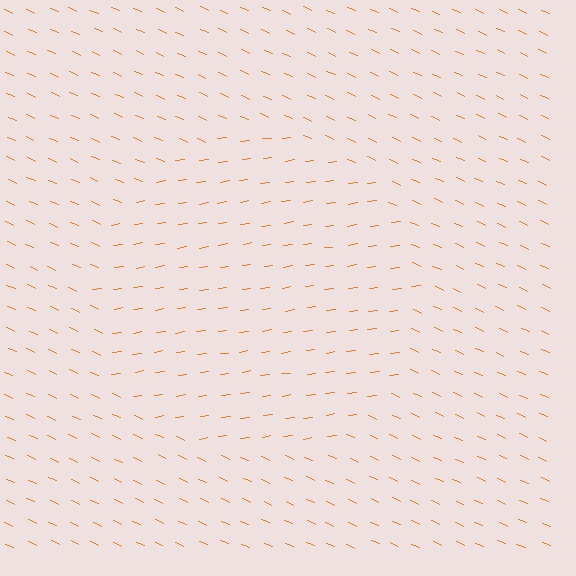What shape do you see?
I see a circle.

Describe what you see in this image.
The image is filled with small orange line segments. A circle region in the image has lines oriented differently from the surrounding lines, creating a visible texture boundary.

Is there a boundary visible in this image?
Yes, there is a texture boundary formed by a change in line orientation.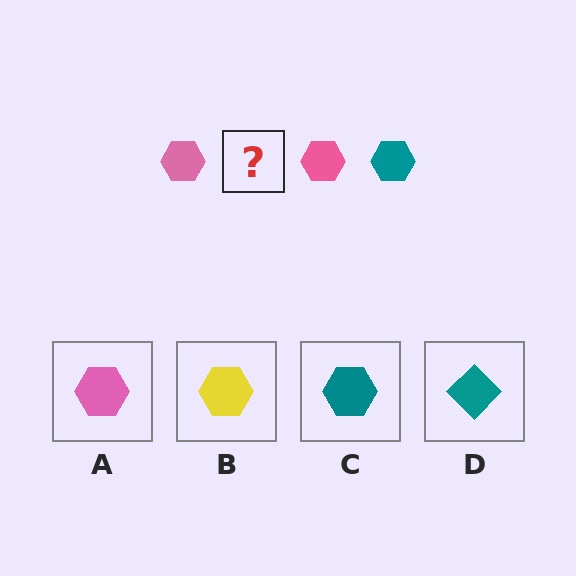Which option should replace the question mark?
Option C.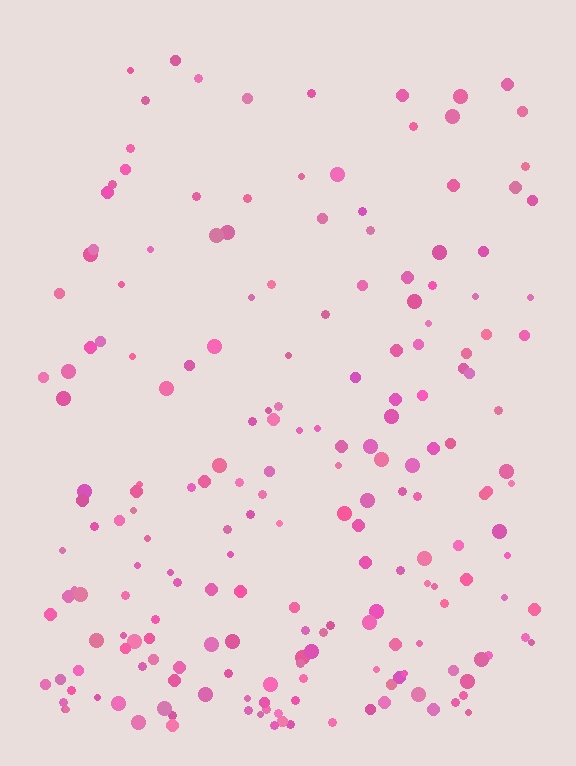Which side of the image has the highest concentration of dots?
The bottom.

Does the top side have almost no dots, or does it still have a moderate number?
Still a moderate number, just noticeably fewer than the bottom.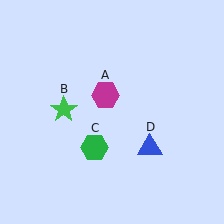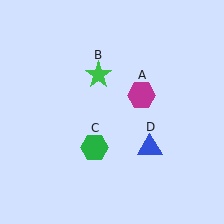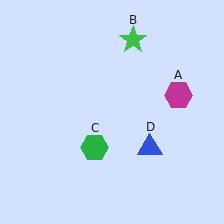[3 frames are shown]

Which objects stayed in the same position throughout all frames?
Green hexagon (object C) and blue triangle (object D) remained stationary.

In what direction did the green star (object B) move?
The green star (object B) moved up and to the right.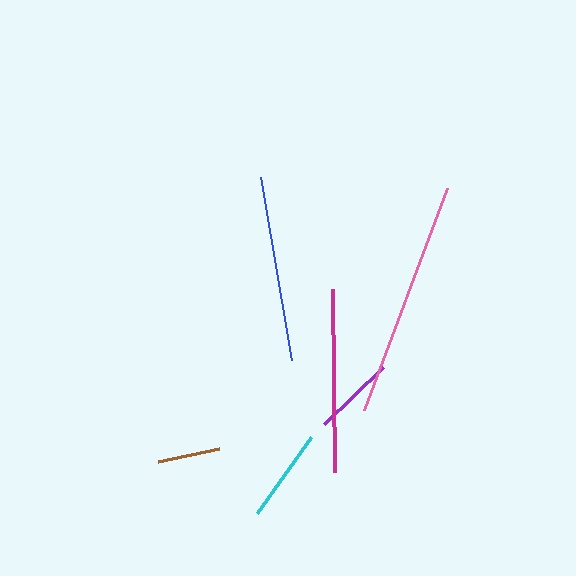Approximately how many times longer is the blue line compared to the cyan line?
The blue line is approximately 2.0 times the length of the cyan line.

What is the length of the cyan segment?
The cyan segment is approximately 93 pixels long.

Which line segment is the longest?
The pink line is the longest at approximately 237 pixels.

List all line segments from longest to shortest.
From longest to shortest: pink, blue, magenta, cyan, purple, brown.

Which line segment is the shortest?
The brown line is the shortest at approximately 63 pixels.